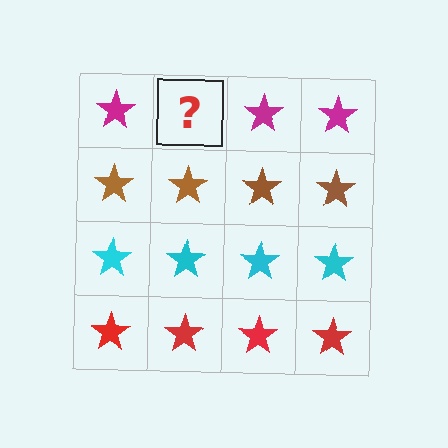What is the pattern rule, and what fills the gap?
The rule is that each row has a consistent color. The gap should be filled with a magenta star.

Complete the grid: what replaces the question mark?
The question mark should be replaced with a magenta star.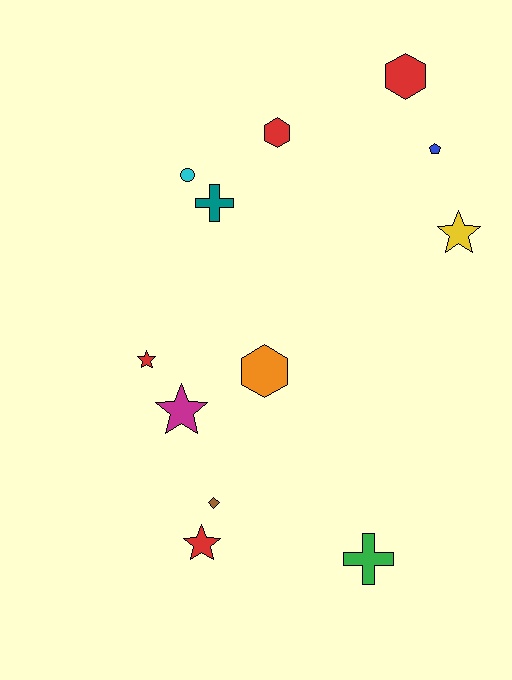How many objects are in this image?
There are 12 objects.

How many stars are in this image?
There are 4 stars.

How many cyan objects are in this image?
There is 1 cyan object.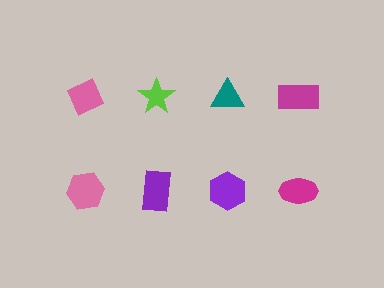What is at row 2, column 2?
A purple rectangle.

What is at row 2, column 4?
A magenta ellipse.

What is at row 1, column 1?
A pink diamond.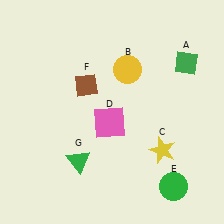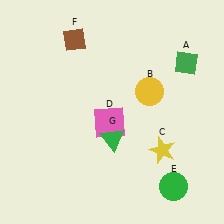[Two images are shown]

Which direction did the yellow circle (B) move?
The yellow circle (B) moved down.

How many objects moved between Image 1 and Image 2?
3 objects moved between the two images.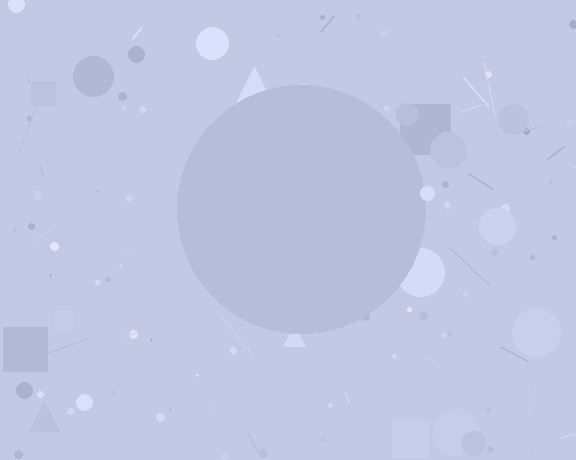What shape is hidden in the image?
A circle is hidden in the image.